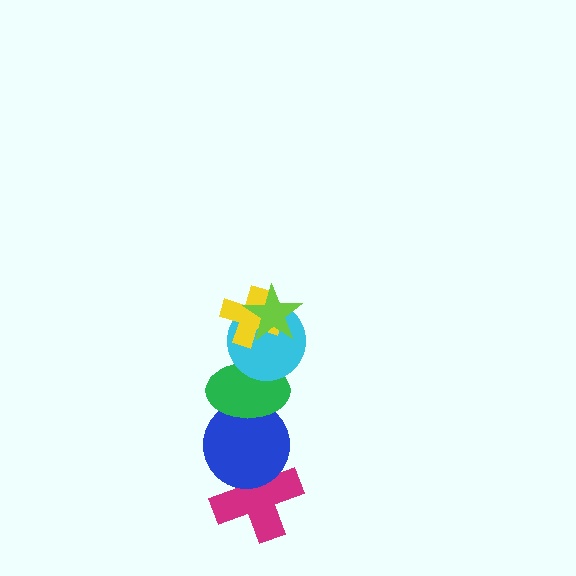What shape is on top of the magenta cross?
The blue circle is on top of the magenta cross.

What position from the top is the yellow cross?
The yellow cross is 2nd from the top.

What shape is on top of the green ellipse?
The cyan circle is on top of the green ellipse.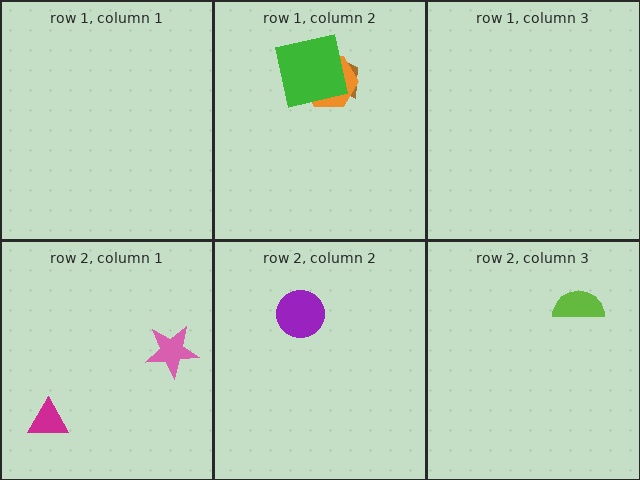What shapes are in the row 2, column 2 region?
The purple circle.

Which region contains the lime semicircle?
The row 2, column 3 region.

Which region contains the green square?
The row 1, column 2 region.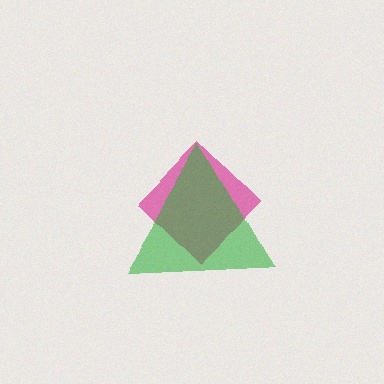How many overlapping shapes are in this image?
There are 2 overlapping shapes in the image.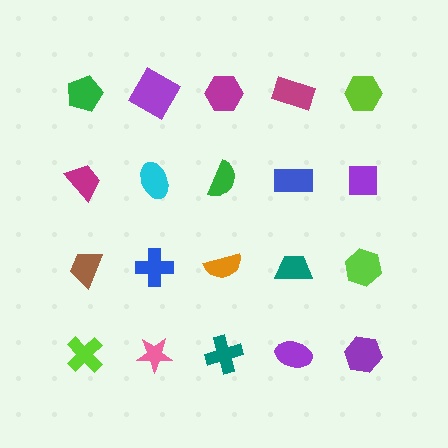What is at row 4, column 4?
A purple ellipse.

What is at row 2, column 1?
A magenta trapezoid.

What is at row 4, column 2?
A pink star.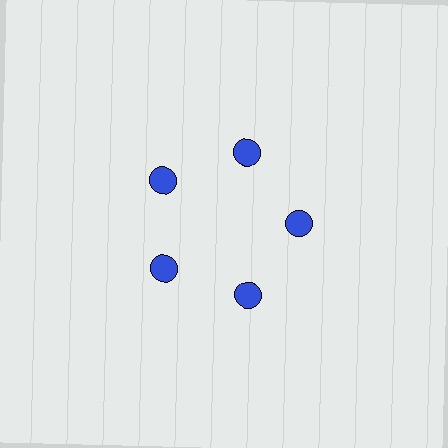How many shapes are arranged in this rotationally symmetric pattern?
There are 5 shapes, arranged in 5 groups of 1.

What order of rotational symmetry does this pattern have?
This pattern has 5-fold rotational symmetry.